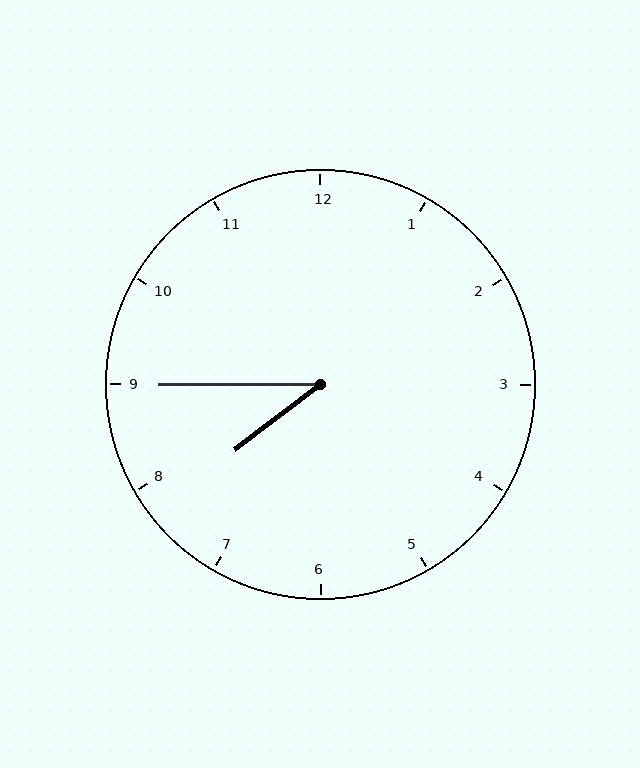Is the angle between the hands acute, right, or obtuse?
It is acute.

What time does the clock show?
7:45.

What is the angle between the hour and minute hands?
Approximately 38 degrees.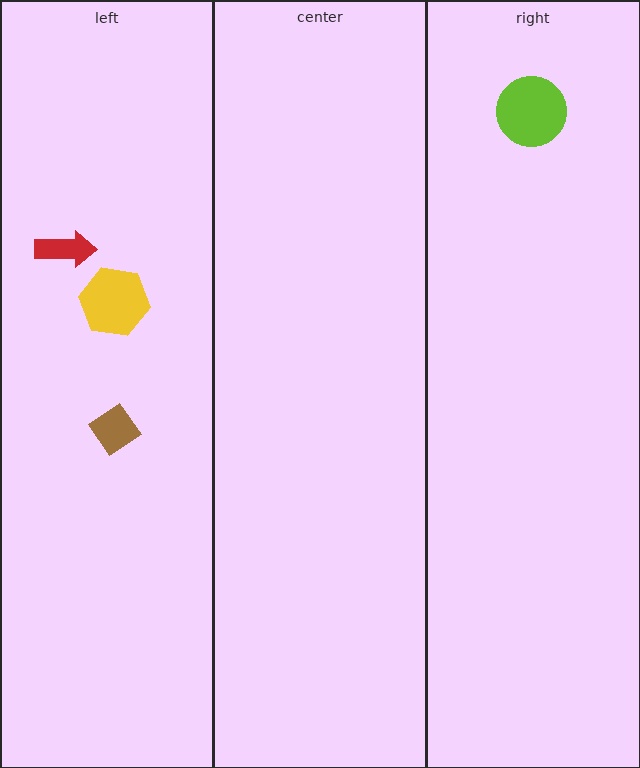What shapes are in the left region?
The brown diamond, the yellow hexagon, the red arrow.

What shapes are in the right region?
The lime circle.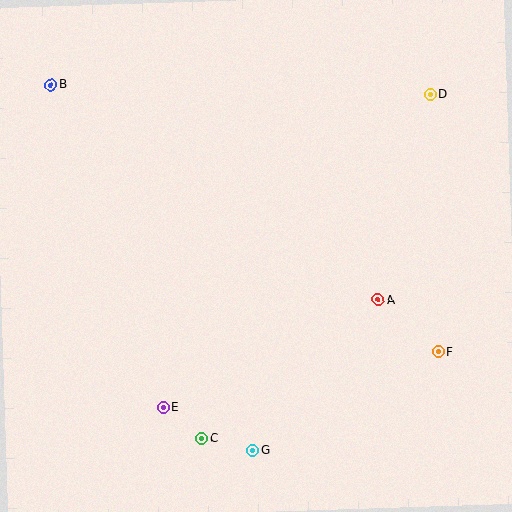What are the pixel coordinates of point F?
Point F is at (439, 352).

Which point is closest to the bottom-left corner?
Point E is closest to the bottom-left corner.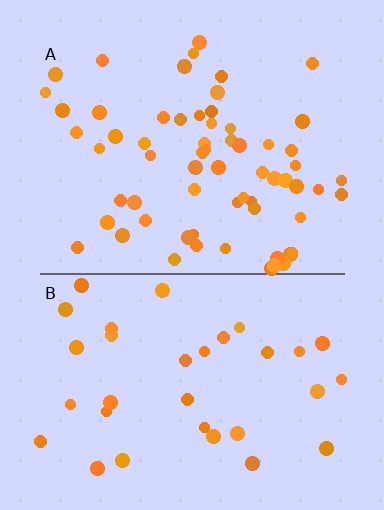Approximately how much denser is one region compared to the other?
Approximately 1.9× — region A over region B.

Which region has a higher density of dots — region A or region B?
A (the top).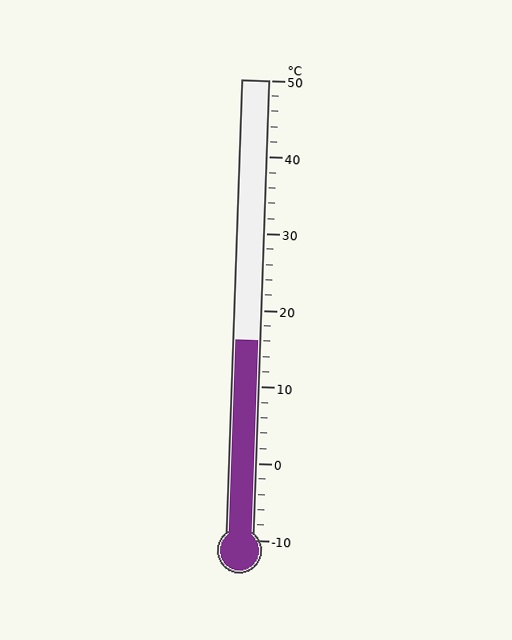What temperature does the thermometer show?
The thermometer shows approximately 16°C.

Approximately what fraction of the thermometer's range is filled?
The thermometer is filled to approximately 45% of its range.